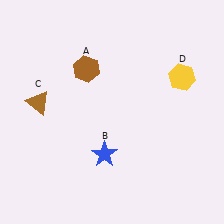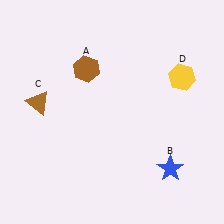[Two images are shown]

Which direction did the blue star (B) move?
The blue star (B) moved right.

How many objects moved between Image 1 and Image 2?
1 object moved between the two images.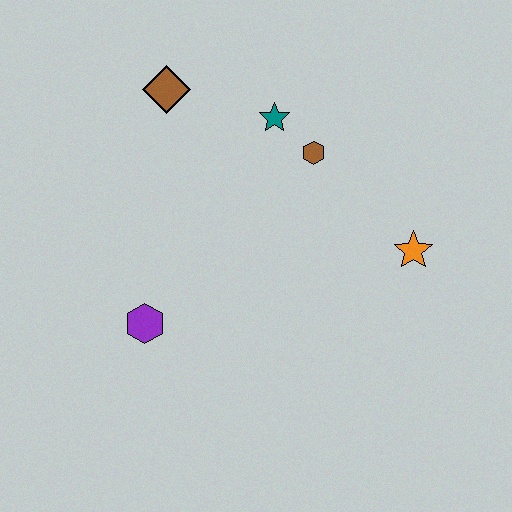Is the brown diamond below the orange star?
No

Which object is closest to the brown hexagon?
The teal star is closest to the brown hexagon.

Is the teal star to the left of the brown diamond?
No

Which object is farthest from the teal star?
The purple hexagon is farthest from the teal star.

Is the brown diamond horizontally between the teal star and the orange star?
No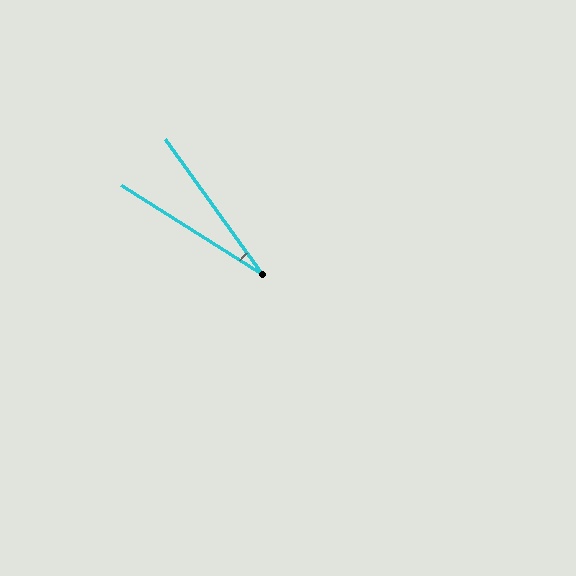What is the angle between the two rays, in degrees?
Approximately 22 degrees.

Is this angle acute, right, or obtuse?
It is acute.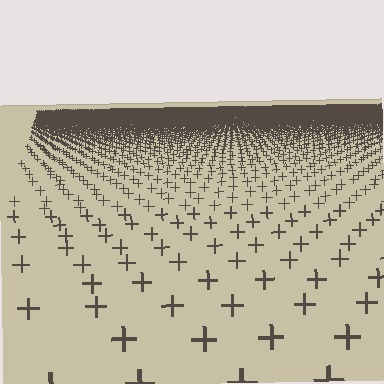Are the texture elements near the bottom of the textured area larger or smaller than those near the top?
Larger. Near the bottom, elements are closer to the viewer and appear at a bigger on-screen size.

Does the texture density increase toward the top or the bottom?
Density increases toward the top.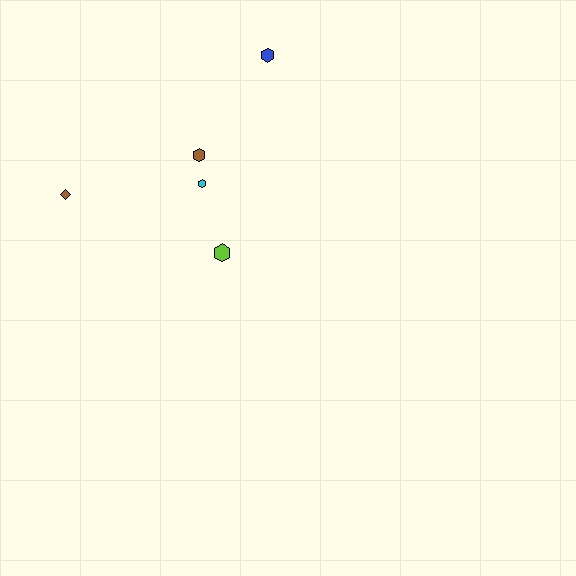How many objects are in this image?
There are 5 objects.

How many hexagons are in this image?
There are 4 hexagons.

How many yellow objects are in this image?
There are no yellow objects.